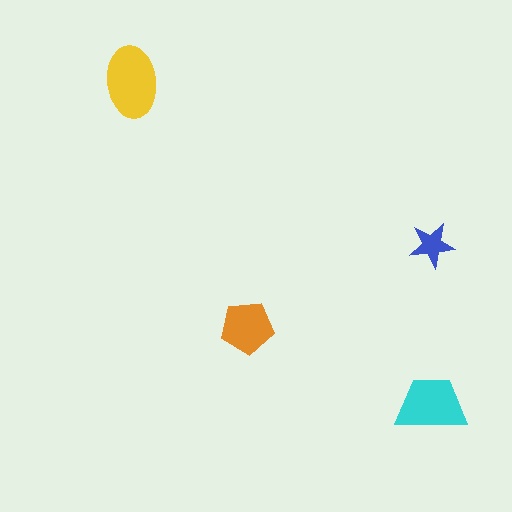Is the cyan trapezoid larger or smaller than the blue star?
Larger.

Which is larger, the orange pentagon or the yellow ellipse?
The yellow ellipse.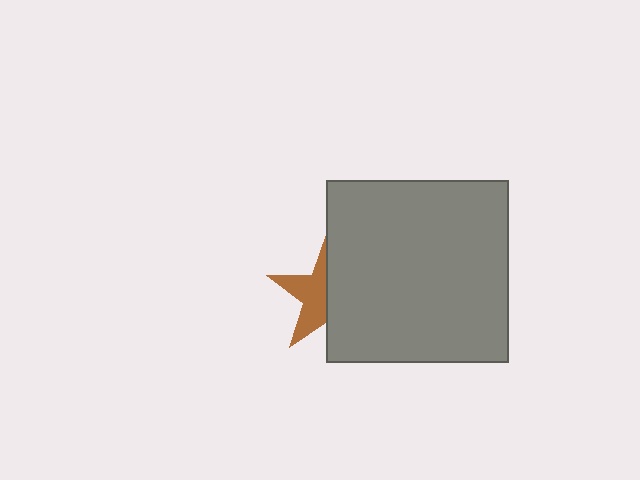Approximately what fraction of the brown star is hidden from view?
Roughly 54% of the brown star is hidden behind the gray square.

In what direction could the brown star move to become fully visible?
The brown star could move left. That would shift it out from behind the gray square entirely.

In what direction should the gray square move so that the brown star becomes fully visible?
The gray square should move right. That is the shortest direction to clear the overlap and leave the brown star fully visible.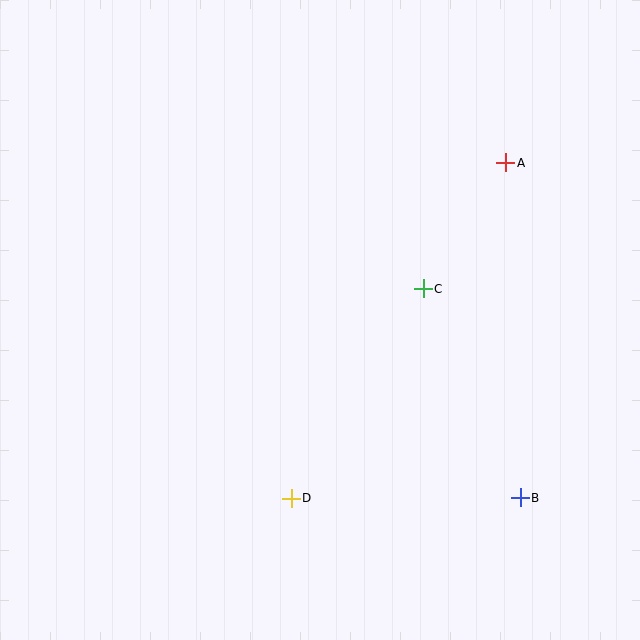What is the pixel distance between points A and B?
The distance between A and B is 335 pixels.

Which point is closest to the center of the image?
Point C at (423, 289) is closest to the center.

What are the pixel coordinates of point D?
Point D is at (291, 498).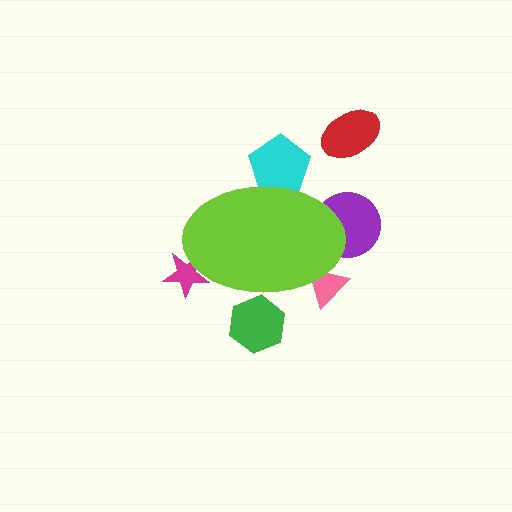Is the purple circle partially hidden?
Yes, the purple circle is partially hidden behind the lime ellipse.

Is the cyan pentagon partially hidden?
Yes, the cyan pentagon is partially hidden behind the lime ellipse.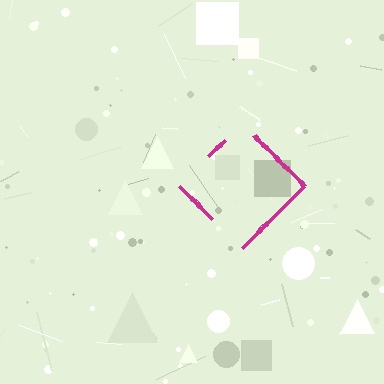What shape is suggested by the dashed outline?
The dashed outline suggests a diamond.